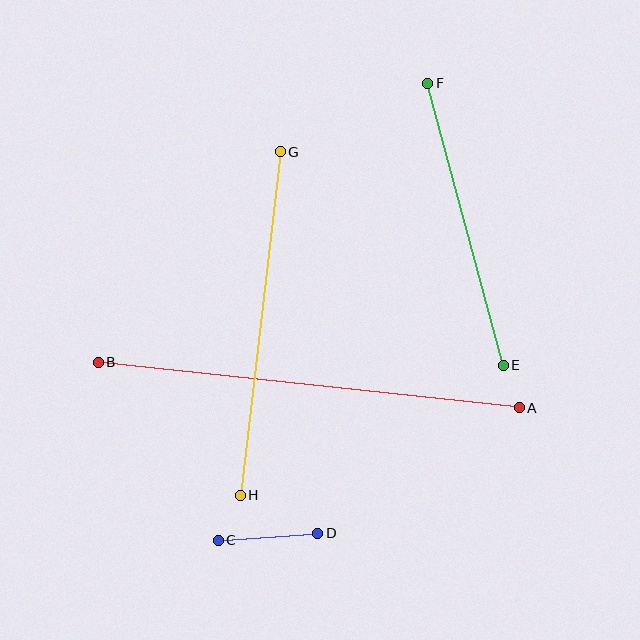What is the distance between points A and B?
The distance is approximately 423 pixels.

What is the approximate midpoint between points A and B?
The midpoint is at approximately (309, 385) pixels.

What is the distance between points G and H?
The distance is approximately 346 pixels.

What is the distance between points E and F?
The distance is approximately 292 pixels.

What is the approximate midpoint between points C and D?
The midpoint is at approximately (268, 537) pixels.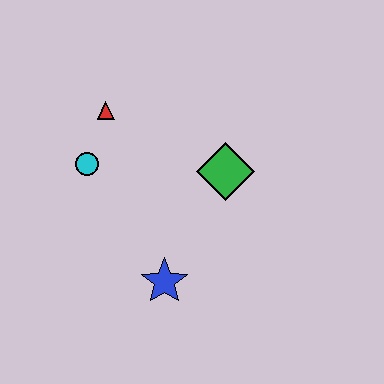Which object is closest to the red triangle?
The cyan circle is closest to the red triangle.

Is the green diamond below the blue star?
No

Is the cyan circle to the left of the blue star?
Yes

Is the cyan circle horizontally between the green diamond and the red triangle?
No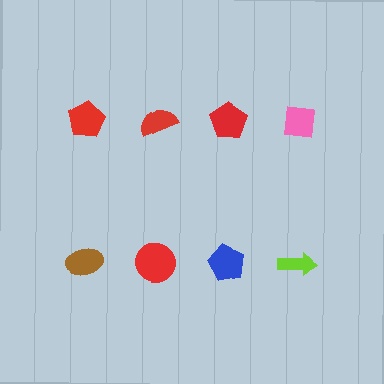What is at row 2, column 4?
A lime arrow.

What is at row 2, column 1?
A brown ellipse.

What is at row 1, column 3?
A red pentagon.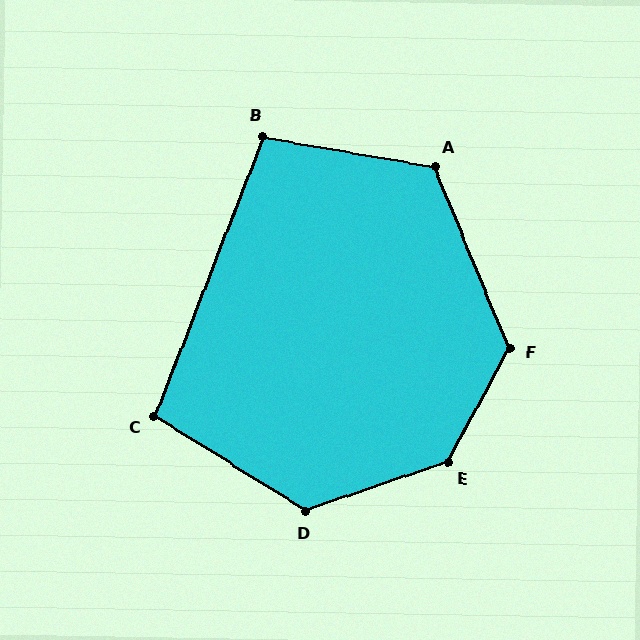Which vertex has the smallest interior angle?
C, at approximately 101 degrees.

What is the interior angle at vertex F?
Approximately 129 degrees (obtuse).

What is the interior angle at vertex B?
Approximately 101 degrees (obtuse).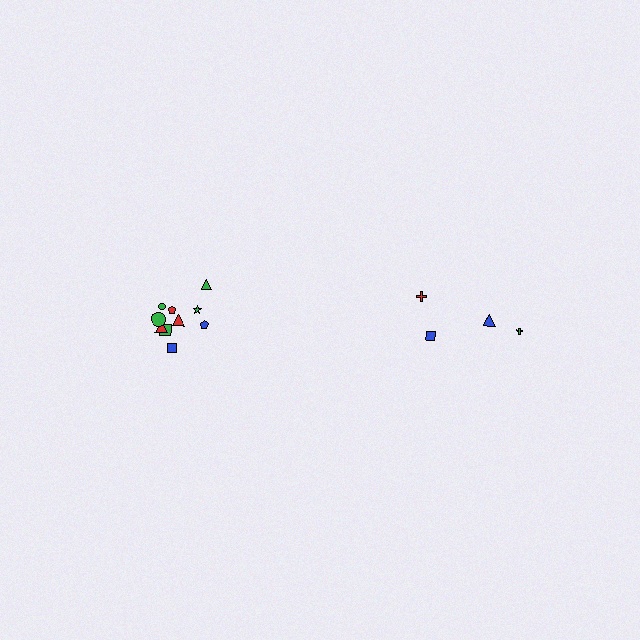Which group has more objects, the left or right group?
The left group.